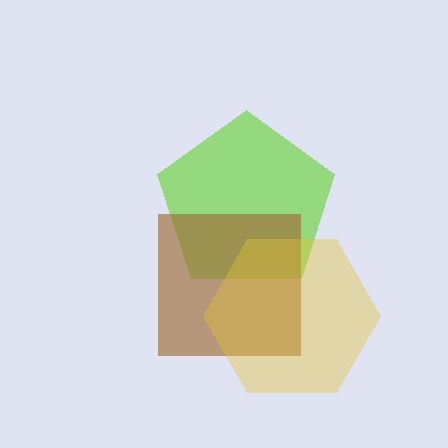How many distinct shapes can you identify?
There are 3 distinct shapes: a lime pentagon, a brown square, a yellow hexagon.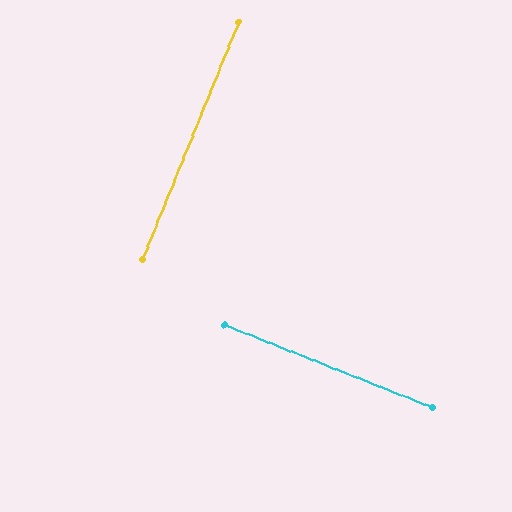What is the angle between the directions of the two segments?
Approximately 89 degrees.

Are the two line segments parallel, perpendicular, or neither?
Perpendicular — they meet at approximately 89°.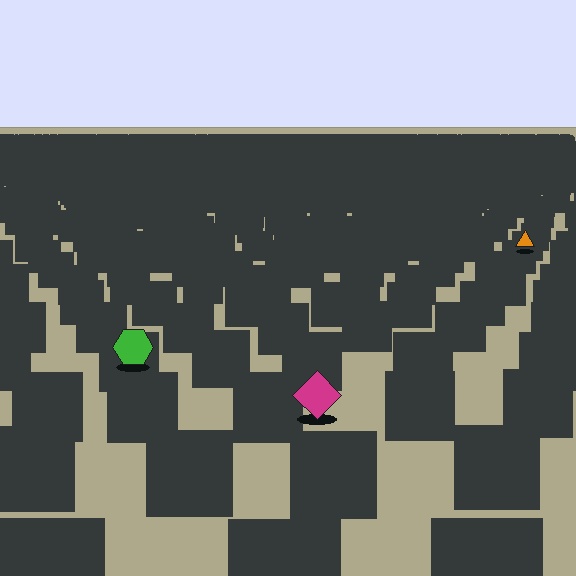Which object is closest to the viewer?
The magenta diamond is closest. The texture marks near it are larger and more spread out.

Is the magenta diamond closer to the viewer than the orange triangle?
Yes. The magenta diamond is closer — you can tell from the texture gradient: the ground texture is coarser near it.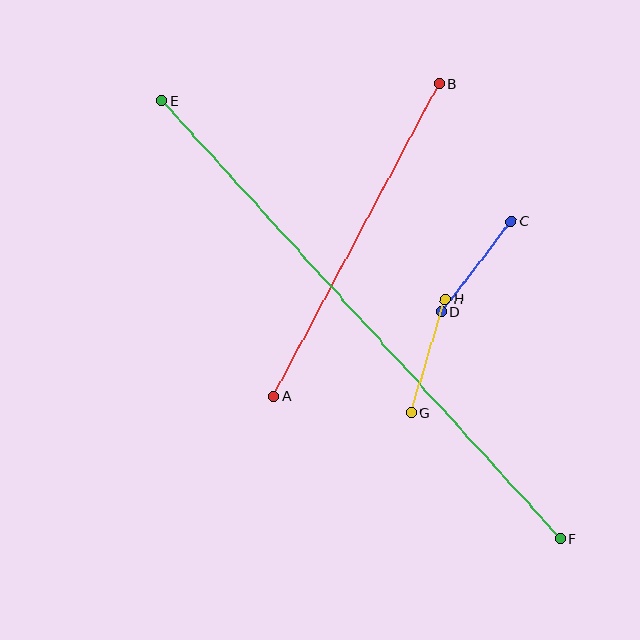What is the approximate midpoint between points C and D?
The midpoint is at approximately (476, 266) pixels.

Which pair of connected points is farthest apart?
Points E and F are farthest apart.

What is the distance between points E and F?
The distance is approximately 592 pixels.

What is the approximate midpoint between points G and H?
The midpoint is at approximately (428, 356) pixels.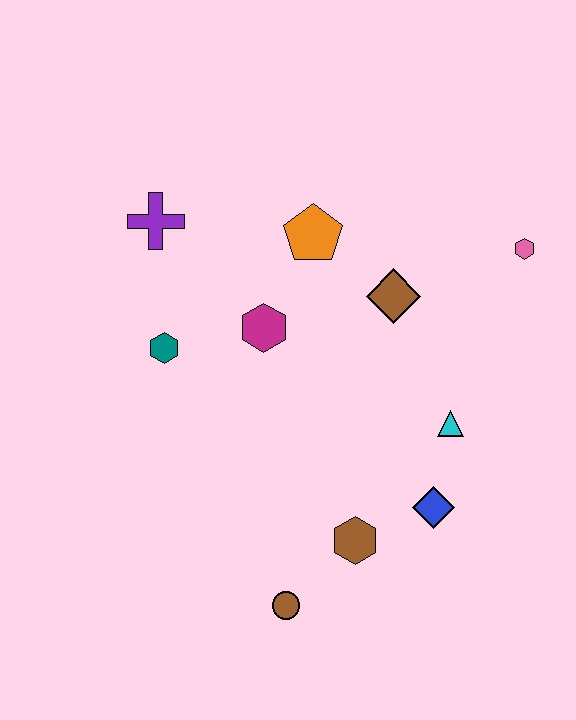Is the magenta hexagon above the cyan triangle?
Yes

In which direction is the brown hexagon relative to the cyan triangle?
The brown hexagon is below the cyan triangle.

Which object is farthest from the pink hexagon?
The brown circle is farthest from the pink hexagon.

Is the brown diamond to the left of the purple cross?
No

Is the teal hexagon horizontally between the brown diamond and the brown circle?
No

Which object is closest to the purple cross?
The teal hexagon is closest to the purple cross.